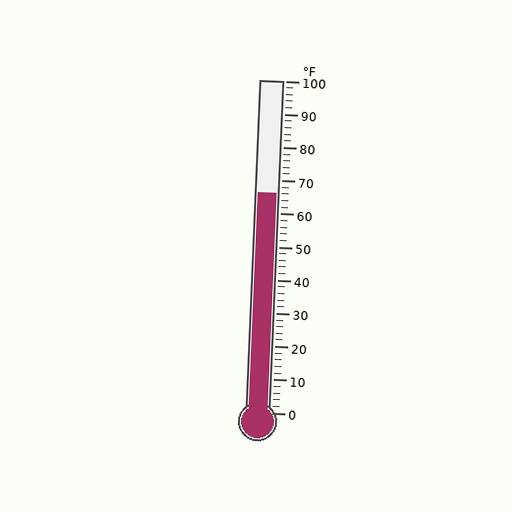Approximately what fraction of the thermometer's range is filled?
The thermometer is filled to approximately 65% of its range.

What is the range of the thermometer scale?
The thermometer scale ranges from 0°F to 100°F.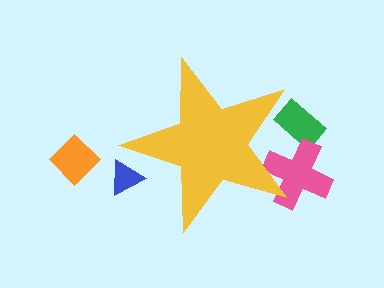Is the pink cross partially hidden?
Yes, the pink cross is partially hidden behind the yellow star.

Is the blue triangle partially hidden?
Yes, the blue triangle is partially hidden behind the yellow star.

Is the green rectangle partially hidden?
Yes, the green rectangle is partially hidden behind the yellow star.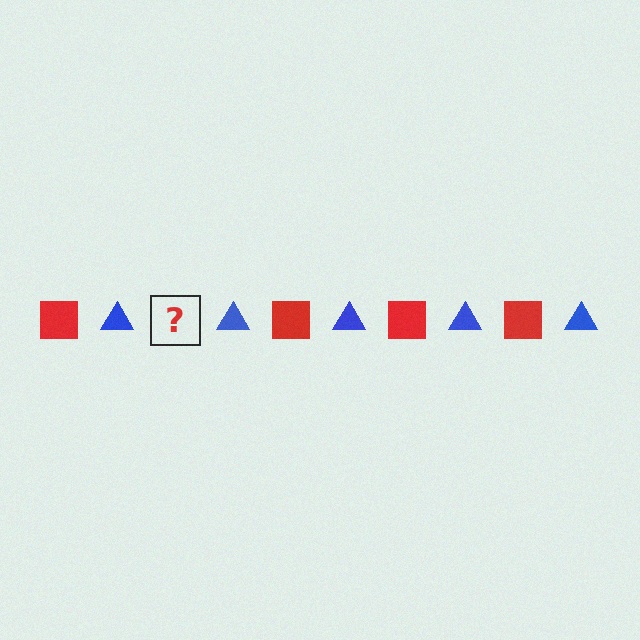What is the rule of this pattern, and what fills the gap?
The rule is that the pattern alternates between red square and blue triangle. The gap should be filled with a red square.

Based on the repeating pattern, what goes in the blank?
The blank should be a red square.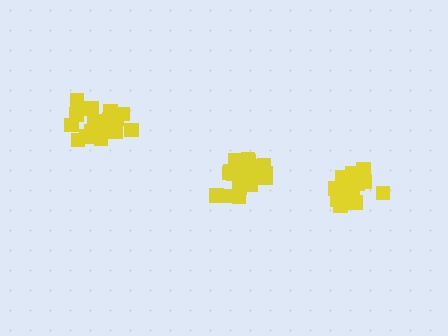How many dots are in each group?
Group 1: 17 dots, Group 2: 18 dots, Group 3: 20 dots (55 total).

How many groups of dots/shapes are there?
There are 3 groups.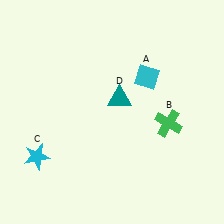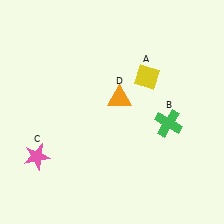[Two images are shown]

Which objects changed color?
A changed from cyan to yellow. C changed from cyan to pink. D changed from teal to orange.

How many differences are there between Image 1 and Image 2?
There are 3 differences between the two images.